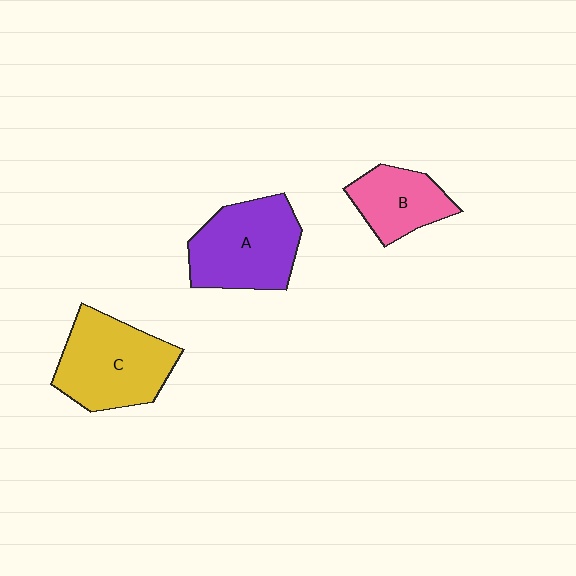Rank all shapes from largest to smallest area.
From largest to smallest: C (yellow), A (purple), B (pink).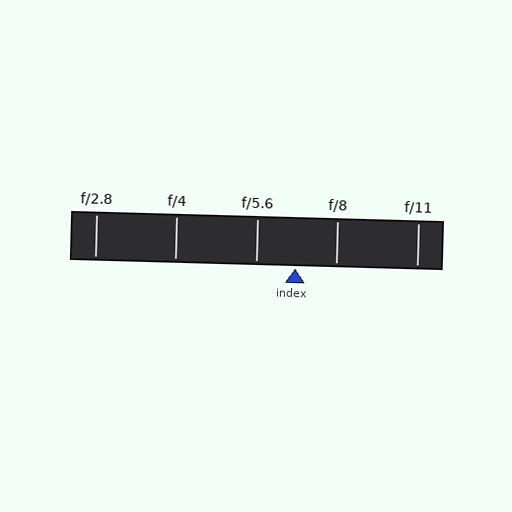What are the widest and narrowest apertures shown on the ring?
The widest aperture shown is f/2.8 and the narrowest is f/11.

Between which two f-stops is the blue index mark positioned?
The index mark is between f/5.6 and f/8.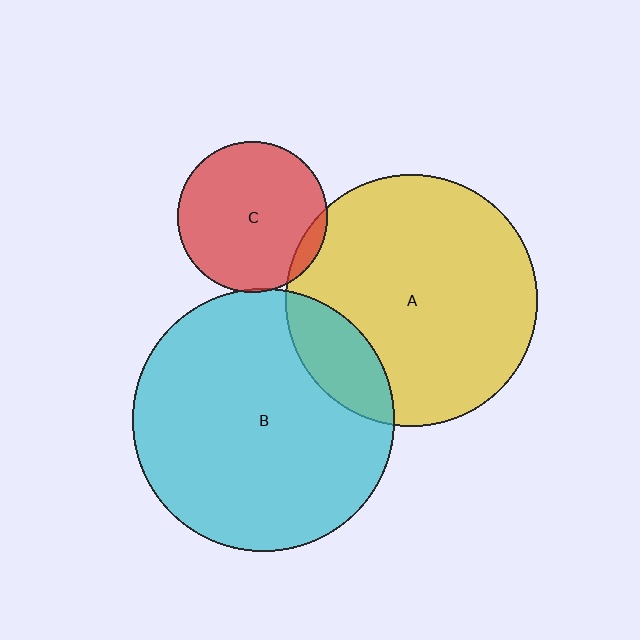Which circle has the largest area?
Circle B (cyan).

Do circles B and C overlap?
Yes.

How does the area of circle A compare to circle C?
Approximately 2.8 times.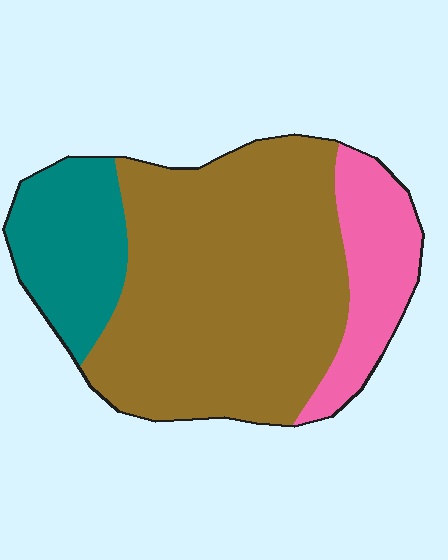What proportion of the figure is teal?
Teal covers around 20% of the figure.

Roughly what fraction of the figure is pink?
Pink covers 17% of the figure.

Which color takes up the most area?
Brown, at roughly 65%.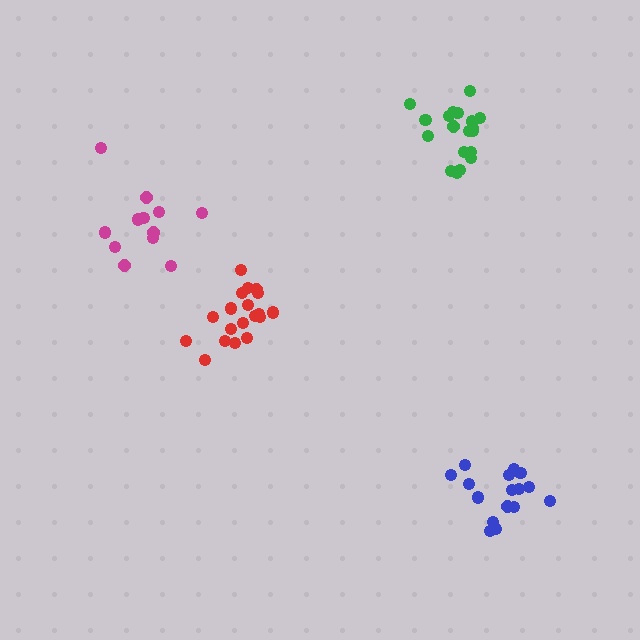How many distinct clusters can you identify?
There are 4 distinct clusters.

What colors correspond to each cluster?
The clusters are colored: blue, green, magenta, red.